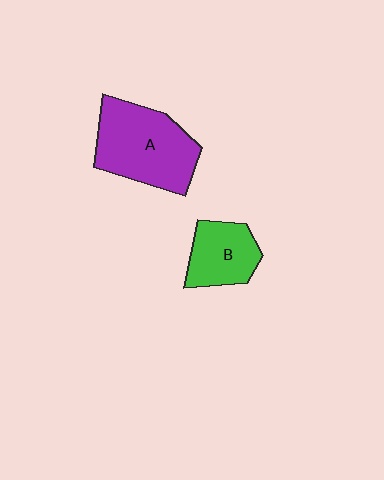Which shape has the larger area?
Shape A (purple).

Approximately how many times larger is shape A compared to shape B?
Approximately 1.7 times.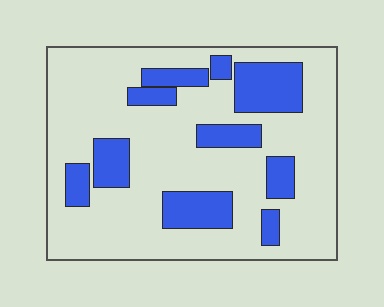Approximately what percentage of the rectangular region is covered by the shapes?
Approximately 25%.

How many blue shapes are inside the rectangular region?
10.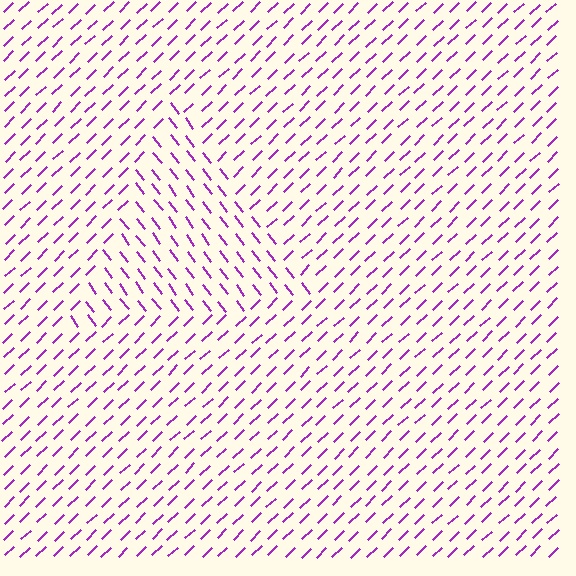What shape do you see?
I see a triangle.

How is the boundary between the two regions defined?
The boundary is defined purely by a change in line orientation (approximately 83 degrees difference). All lines are the same color and thickness.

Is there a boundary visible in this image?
Yes, there is a texture boundary formed by a change in line orientation.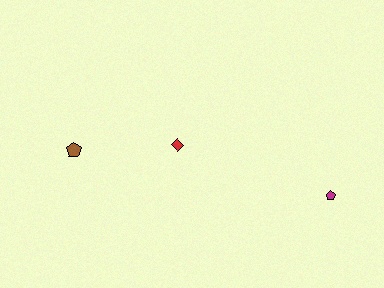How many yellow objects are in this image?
There are no yellow objects.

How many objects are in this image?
There are 3 objects.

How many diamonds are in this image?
There is 1 diamond.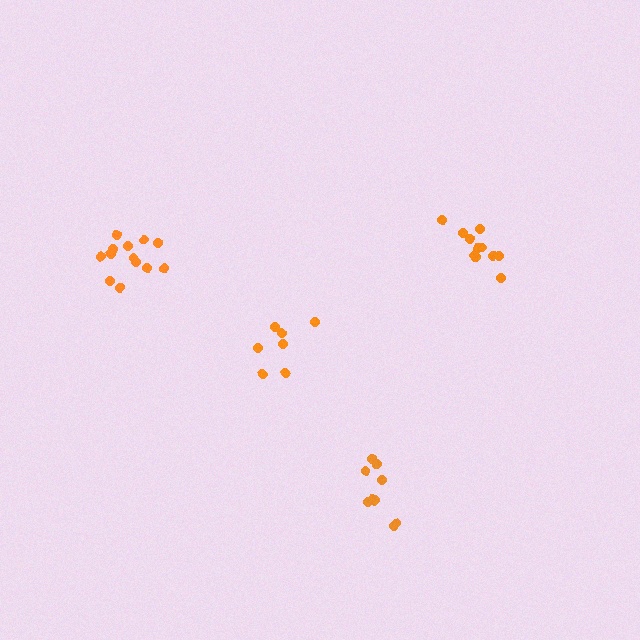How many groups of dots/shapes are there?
There are 4 groups.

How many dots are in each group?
Group 1: 7 dots, Group 2: 11 dots, Group 3: 9 dots, Group 4: 13 dots (40 total).